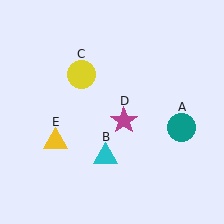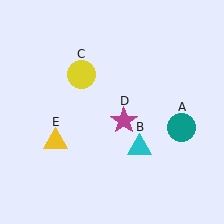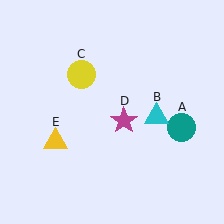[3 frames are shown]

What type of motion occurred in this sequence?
The cyan triangle (object B) rotated counterclockwise around the center of the scene.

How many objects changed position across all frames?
1 object changed position: cyan triangle (object B).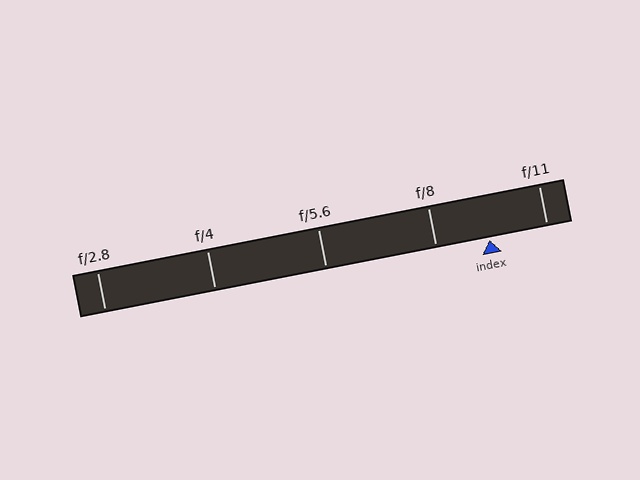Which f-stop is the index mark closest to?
The index mark is closest to f/8.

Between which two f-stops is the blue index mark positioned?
The index mark is between f/8 and f/11.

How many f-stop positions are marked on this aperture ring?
There are 5 f-stop positions marked.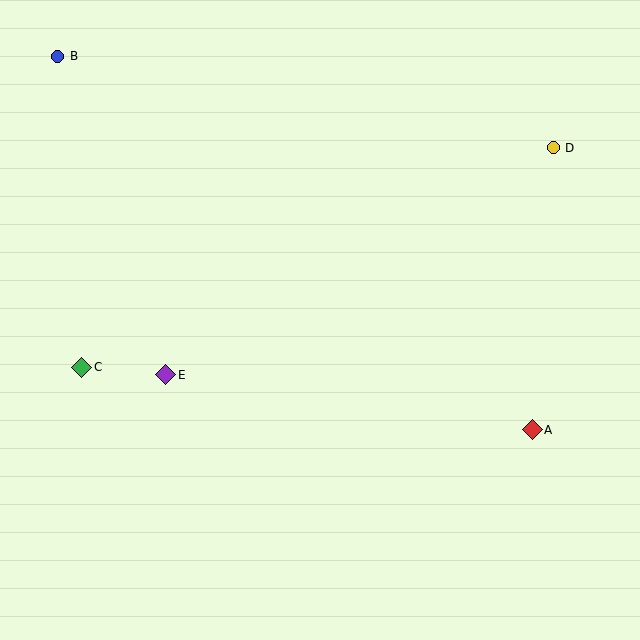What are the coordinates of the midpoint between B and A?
The midpoint between B and A is at (295, 243).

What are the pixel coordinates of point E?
Point E is at (166, 375).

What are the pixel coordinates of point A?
Point A is at (532, 430).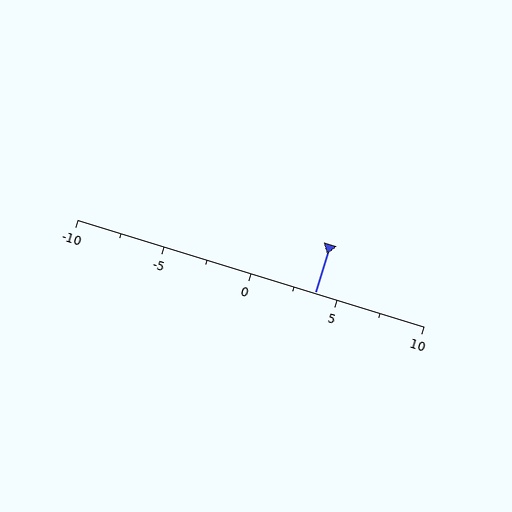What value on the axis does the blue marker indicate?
The marker indicates approximately 3.8.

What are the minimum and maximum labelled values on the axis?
The axis runs from -10 to 10.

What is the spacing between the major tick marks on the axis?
The major ticks are spaced 5 apart.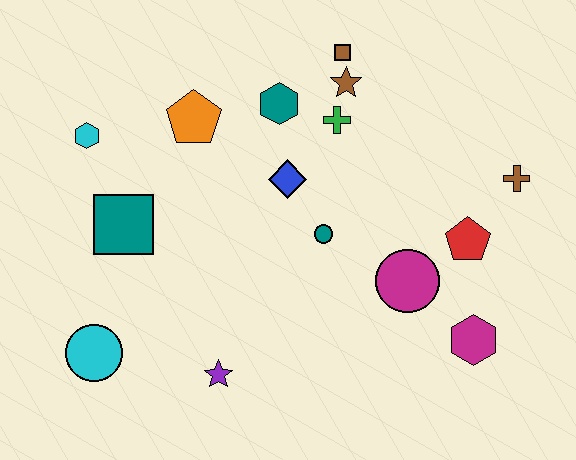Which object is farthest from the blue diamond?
The cyan circle is farthest from the blue diamond.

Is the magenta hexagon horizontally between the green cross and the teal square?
No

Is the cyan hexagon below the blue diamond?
No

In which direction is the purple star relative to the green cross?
The purple star is below the green cross.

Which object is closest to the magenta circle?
The red pentagon is closest to the magenta circle.